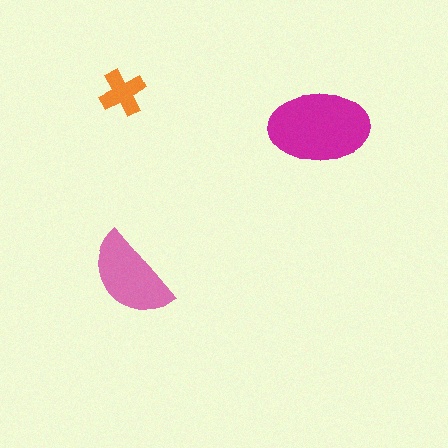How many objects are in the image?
There are 3 objects in the image.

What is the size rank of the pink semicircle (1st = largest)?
2nd.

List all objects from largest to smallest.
The magenta ellipse, the pink semicircle, the orange cross.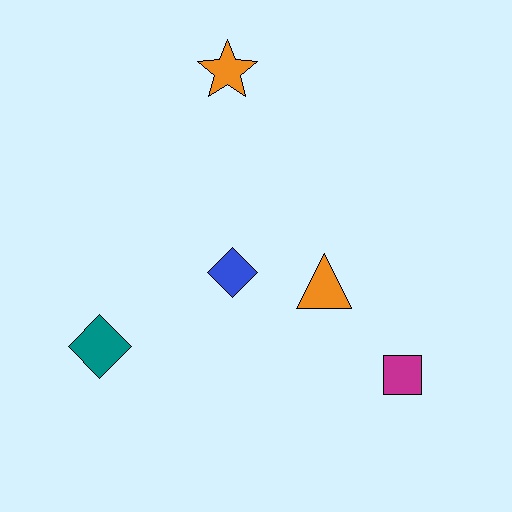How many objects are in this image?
There are 5 objects.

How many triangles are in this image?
There is 1 triangle.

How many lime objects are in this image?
There are no lime objects.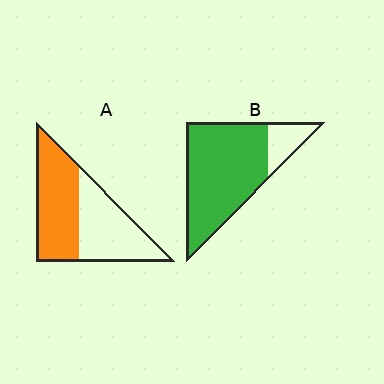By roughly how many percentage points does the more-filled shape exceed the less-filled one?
By roughly 30 percentage points (B over A).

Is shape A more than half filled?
Roughly half.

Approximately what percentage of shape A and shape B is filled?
A is approximately 50% and B is approximately 85%.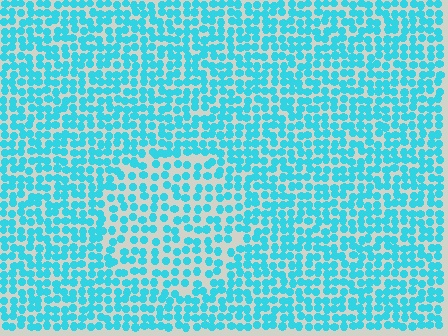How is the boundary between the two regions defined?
The boundary is defined by a change in element density (approximately 1.5x ratio). All elements are the same color, size, and shape.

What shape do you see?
I see a circle.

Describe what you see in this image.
The image contains small cyan elements arranged at two different densities. A circle-shaped region is visible where the elements are less densely packed than the surrounding area.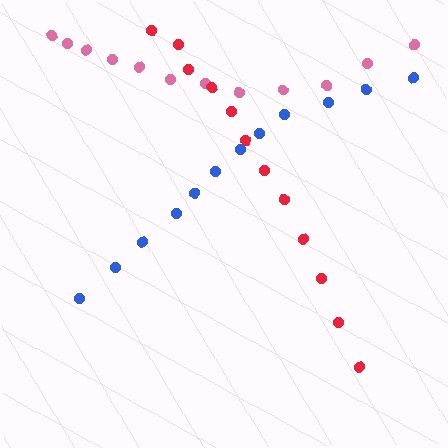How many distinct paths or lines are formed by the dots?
There are 3 distinct paths.